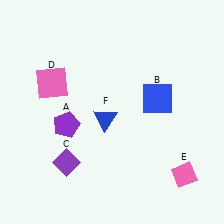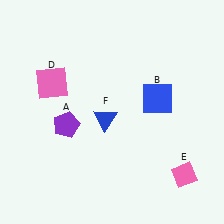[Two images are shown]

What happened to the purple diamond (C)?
The purple diamond (C) was removed in Image 2. It was in the bottom-left area of Image 1.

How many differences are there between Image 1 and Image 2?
There is 1 difference between the two images.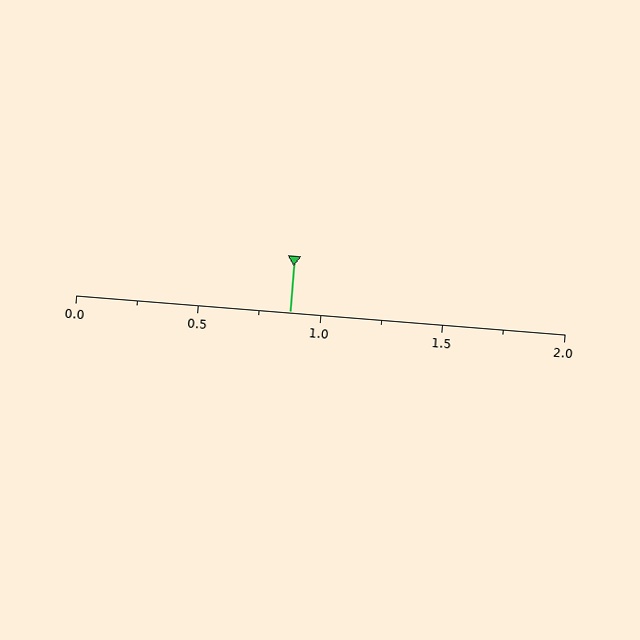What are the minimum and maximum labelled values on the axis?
The axis runs from 0.0 to 2.0.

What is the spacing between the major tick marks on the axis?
The major ticks are spaced 0.5 apart.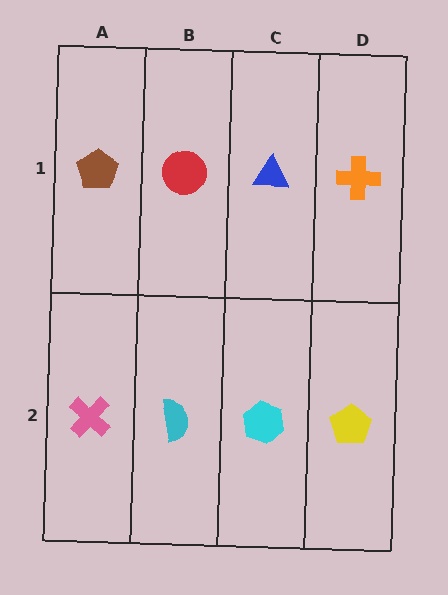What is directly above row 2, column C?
A blue triangle.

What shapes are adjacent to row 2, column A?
A brown pentagon (row 1, column A), a cyan semicircle (row 2, column B).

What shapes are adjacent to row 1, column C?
A cyan hexagon (row 2, column C), a red circle (row 1, column B), an orange cross (row 1, column D).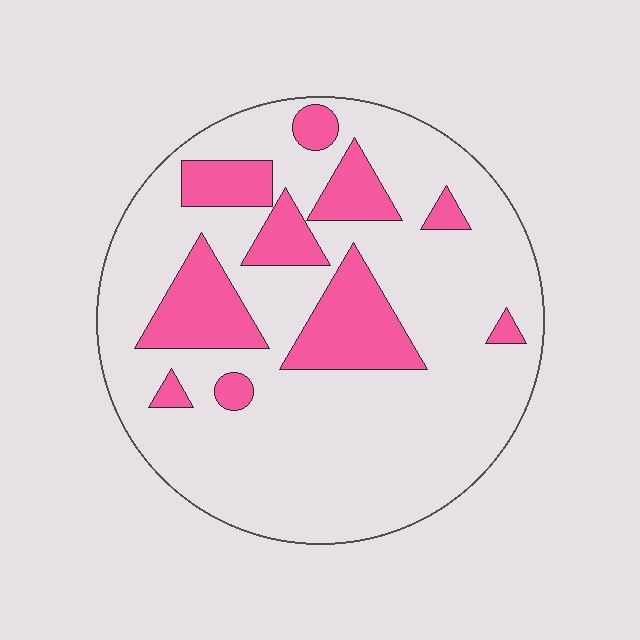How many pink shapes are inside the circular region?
10.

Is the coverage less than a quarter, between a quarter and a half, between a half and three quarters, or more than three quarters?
Less than a quarter.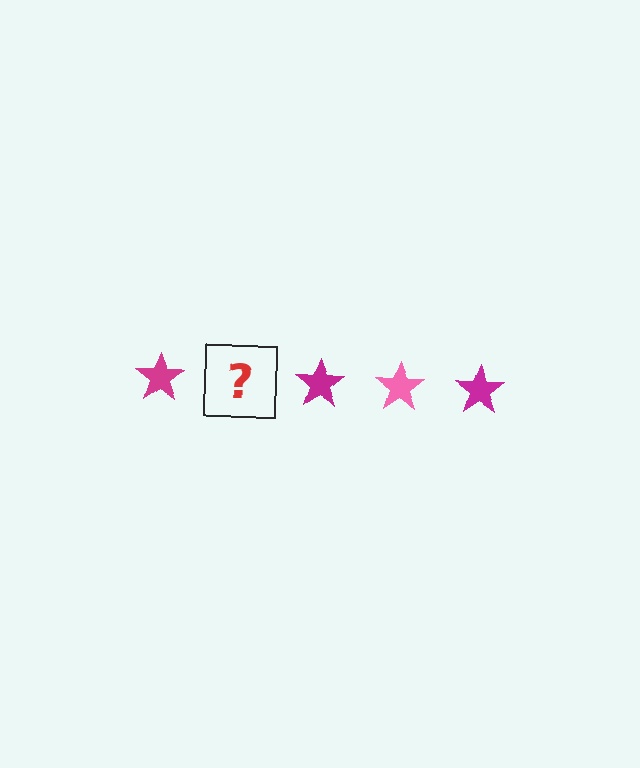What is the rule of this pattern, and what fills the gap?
The rule is that the pattern cycles through magenta, pink stars. The gap should be filled with a pink star.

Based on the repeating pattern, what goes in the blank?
The blank should be a pink star.